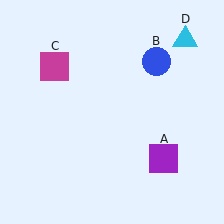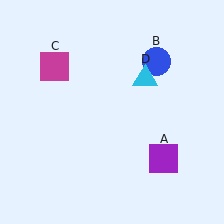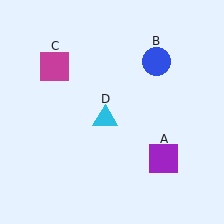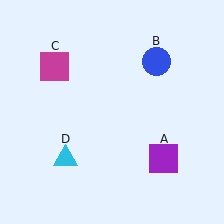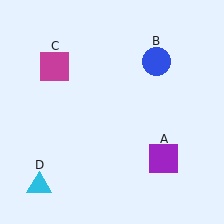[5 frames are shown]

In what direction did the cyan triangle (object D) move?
The cyan triangle (object D) moved down and to the left.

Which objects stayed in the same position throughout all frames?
Purple square (object A) and blue circle (object B) and magenta square (object C) remained stationary.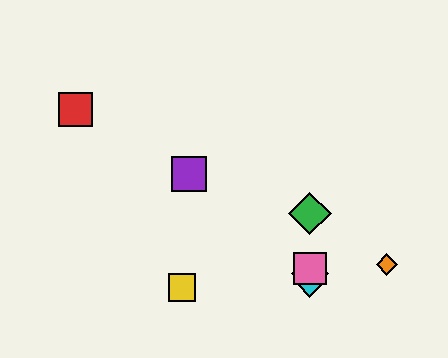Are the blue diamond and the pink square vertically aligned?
Yes, both are at x≈310.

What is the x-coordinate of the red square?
The red square is at x≈76.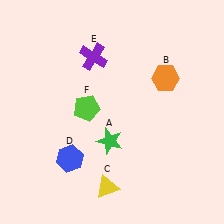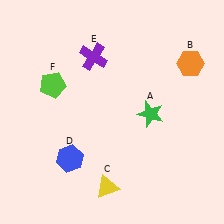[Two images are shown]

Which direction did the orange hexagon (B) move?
The orange hexagon (B) moved right.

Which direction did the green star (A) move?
The green star (A) moved right.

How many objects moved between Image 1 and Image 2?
3 objects moved between the two images.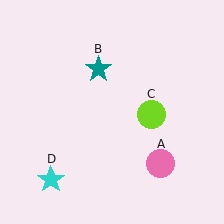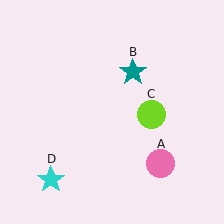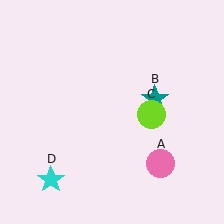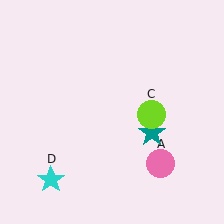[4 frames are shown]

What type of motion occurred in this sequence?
The teal star (object B) rotated clockwise around the center of the scene.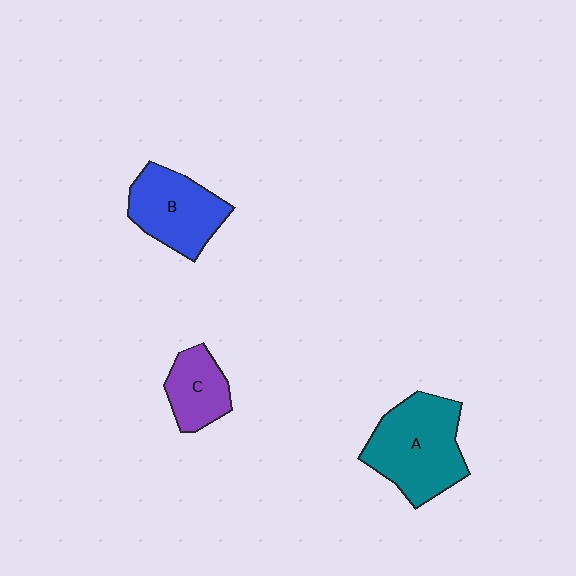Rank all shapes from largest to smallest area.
From largest to smallest: A (teal), B (blue), C (purple).